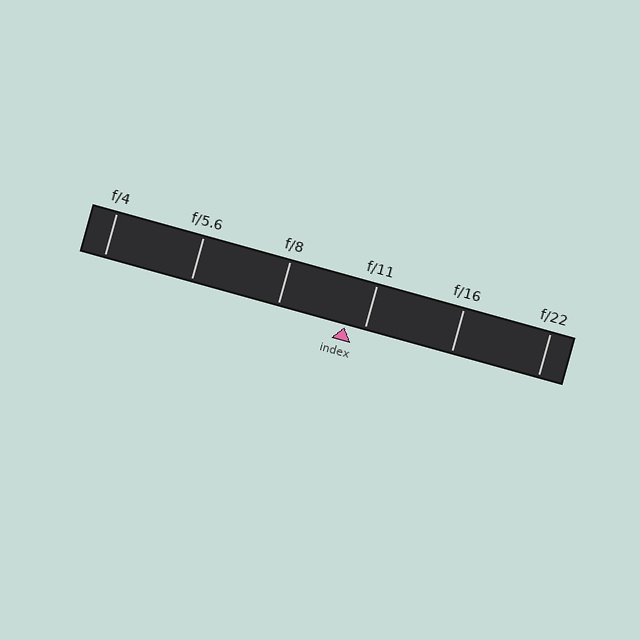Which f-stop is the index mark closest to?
The index mark is closest to f/11.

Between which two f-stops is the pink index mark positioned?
The index mark is between f/8 and f/11.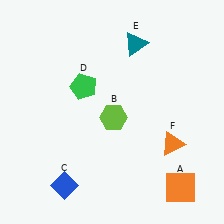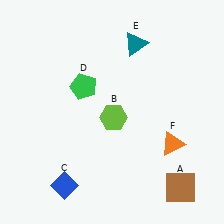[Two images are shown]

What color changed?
The square (A) changed from orange in Image 1 to brown in Image 2.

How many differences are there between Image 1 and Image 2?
There is 1 difference between the two images.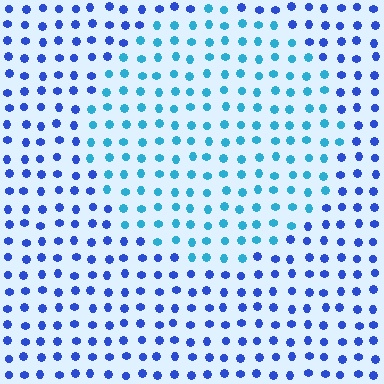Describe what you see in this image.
The image is filled with small blue elements in a uniform arrangement. A circle-shaped region is visible where the elements are tinted to a slightly different hue, forming a subtle color boundary.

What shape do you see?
I see a circle.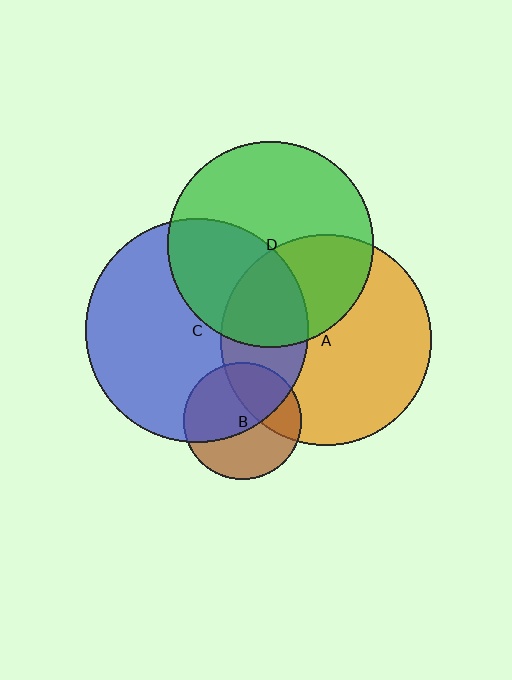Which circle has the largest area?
Circle C (blue).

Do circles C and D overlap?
Yes.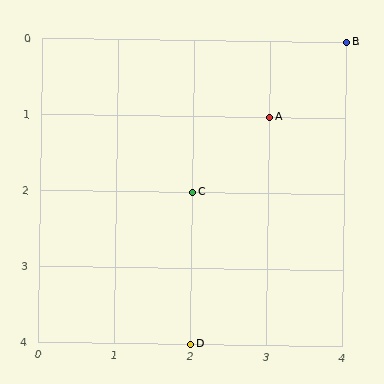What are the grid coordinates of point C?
Point C is at grid coordinates (2, 2).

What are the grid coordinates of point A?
Point A is at grid coordinates (3, 1).